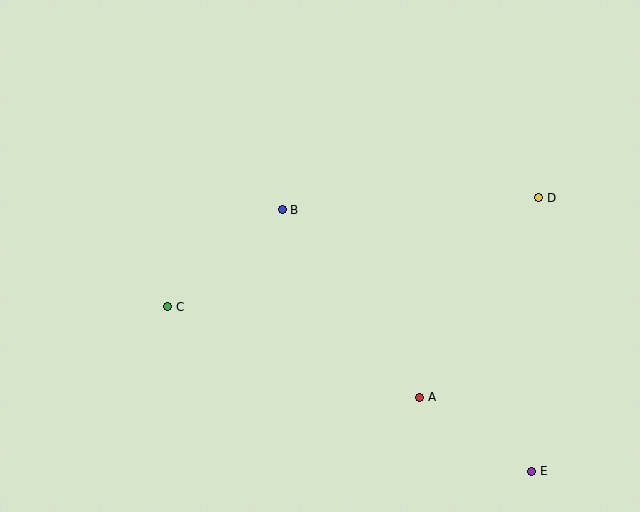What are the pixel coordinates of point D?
Point D is at (539, 198).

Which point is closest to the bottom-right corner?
Point E is closest to the bottom-right corner.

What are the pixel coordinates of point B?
Point B is at (282, 210).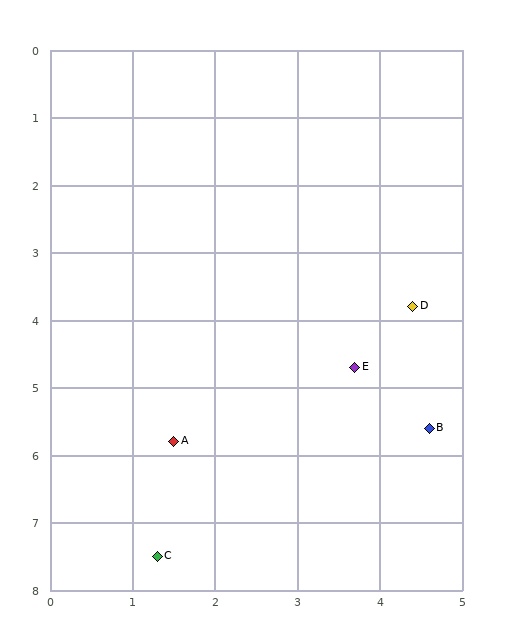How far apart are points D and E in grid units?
Points D and E are about 1.1 grid units apart.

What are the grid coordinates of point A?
Point A is at approximately (1.5, 5.8).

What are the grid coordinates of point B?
Point B is at approximately (4.6, 5.6).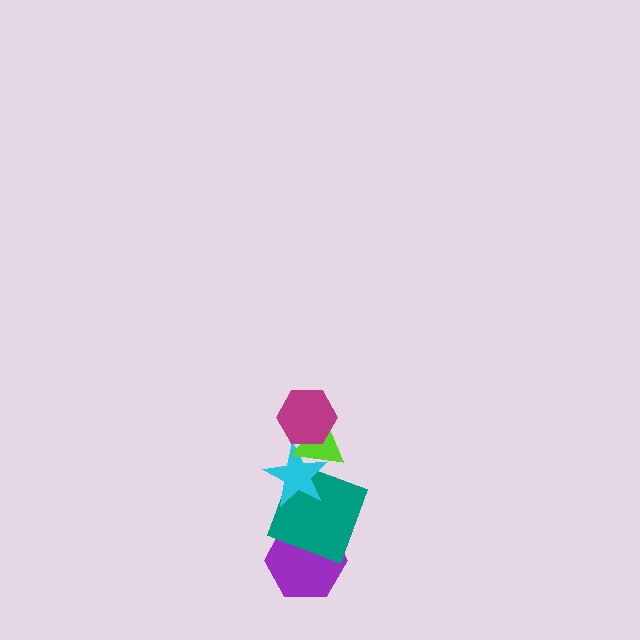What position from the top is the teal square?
The teal square is 4th from the top.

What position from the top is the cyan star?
The cyan star is 3rd from the top.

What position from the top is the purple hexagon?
The purple hexagon is 5th from the top.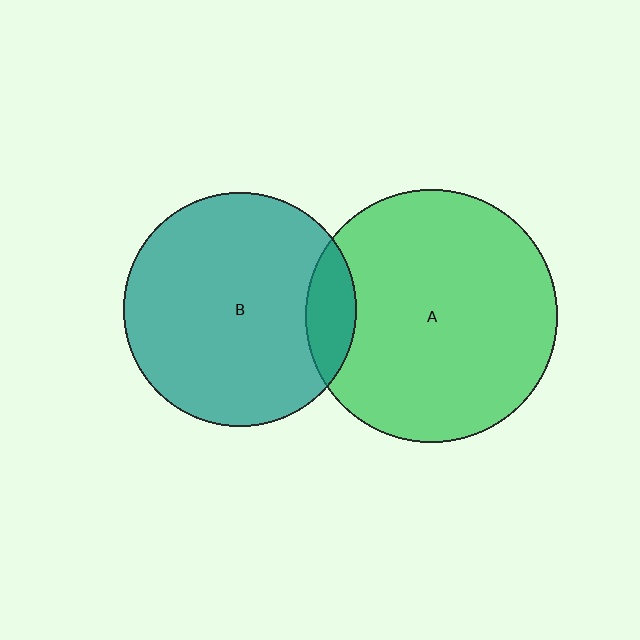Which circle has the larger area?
Circle A (green).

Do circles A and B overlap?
Yes.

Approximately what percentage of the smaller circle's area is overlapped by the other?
Approximately 10%.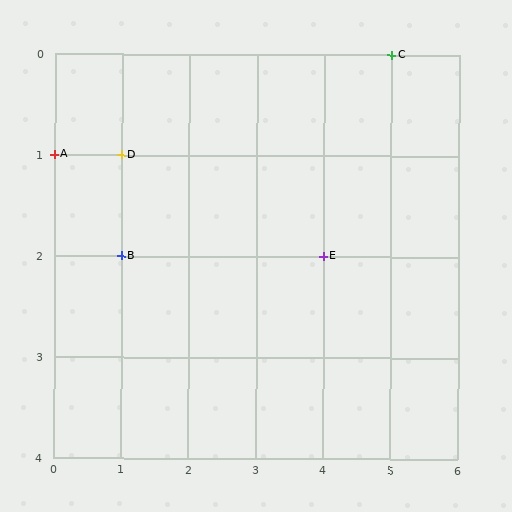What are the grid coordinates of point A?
Point A is at grid coordinates (0, 1).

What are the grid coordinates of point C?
Point C is at grid coordinates (5, 0).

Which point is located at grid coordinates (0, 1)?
Point A is at (0, 1).